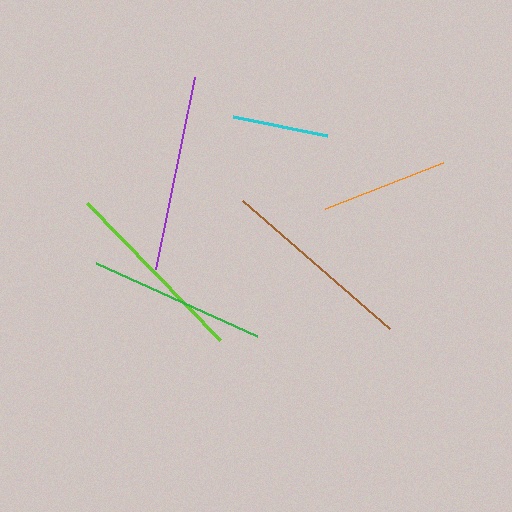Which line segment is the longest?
The purple line is the longest at approximately 196 pixels.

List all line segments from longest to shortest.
From longest to shortest: purple, brown, lime, green, orange, cyan.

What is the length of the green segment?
The green segment is approximately 177 pixels long.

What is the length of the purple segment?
The purple segment is approximately 196 pixels long.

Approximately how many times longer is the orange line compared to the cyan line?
The orange line is approximately 1.3 times the length of the cyan line.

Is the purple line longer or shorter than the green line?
The purple line is longer than the green line.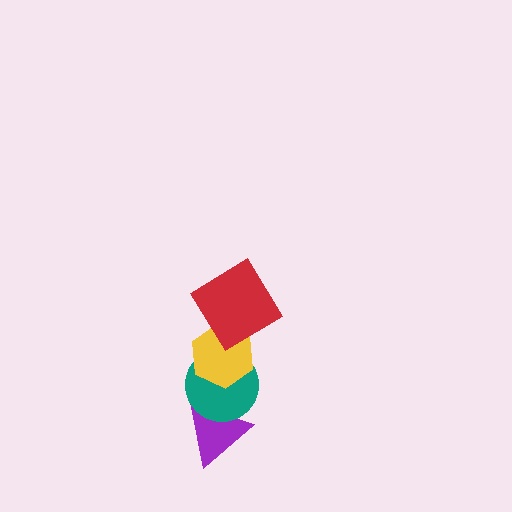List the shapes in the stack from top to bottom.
From top to bottom: the red diamond, the yellow hexagon, the teal circle, the purple triangle.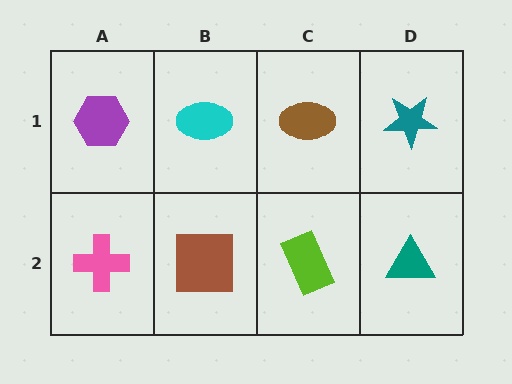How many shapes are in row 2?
4 shapes.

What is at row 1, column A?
A purple hexagon.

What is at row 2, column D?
A teal triangle.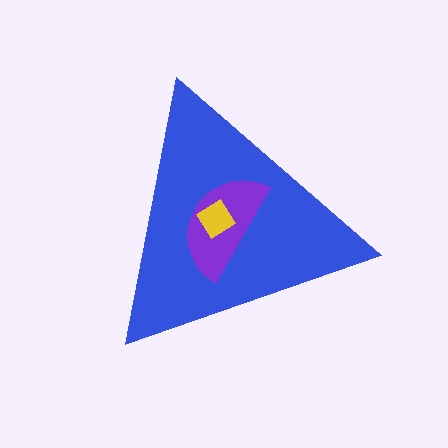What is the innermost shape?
The yellow diamond.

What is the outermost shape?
The blue triangle.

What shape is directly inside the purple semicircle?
The yellow diamond.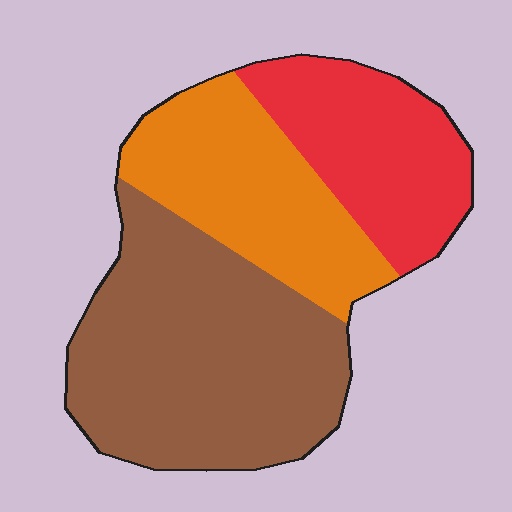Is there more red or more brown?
Brown.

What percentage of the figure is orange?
Orange takes up between a quarter and a half of the figure.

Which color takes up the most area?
Brown, at roughly 50%.